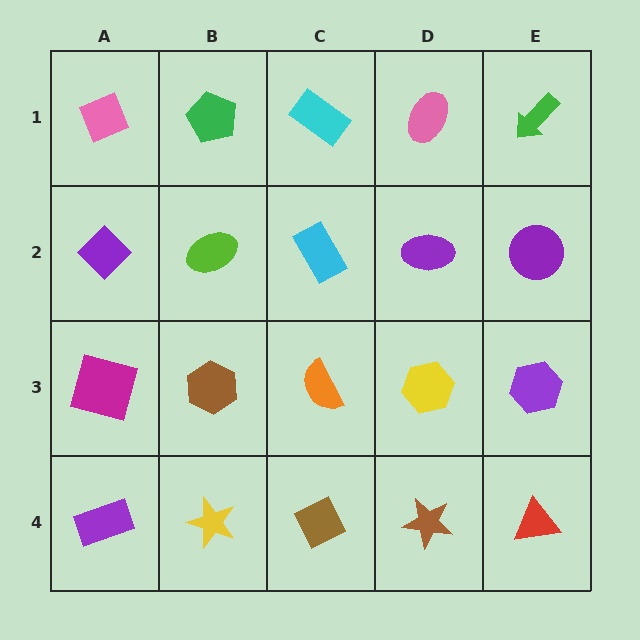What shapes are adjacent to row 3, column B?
A lime ellipse (row 2, column B), a yellow star (row 4, column B), a magenta square (row 3, column A), an orange semicircle (row 3, column C).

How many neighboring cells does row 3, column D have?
4.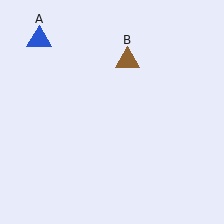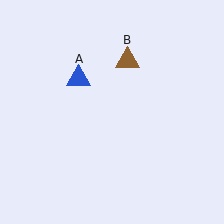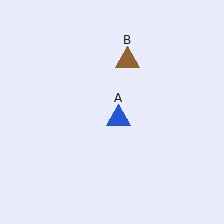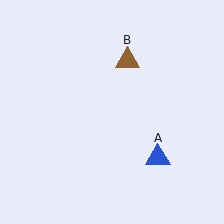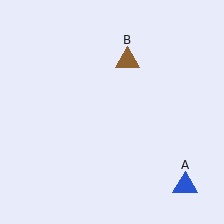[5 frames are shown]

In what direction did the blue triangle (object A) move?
The blue triangle (object A) moved down and to the right.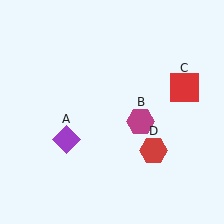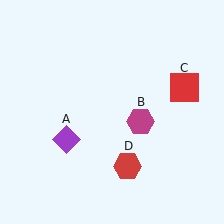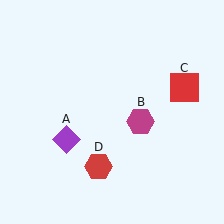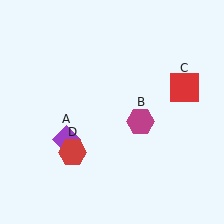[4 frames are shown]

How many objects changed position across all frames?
1 object changed position: red hexagon (object D).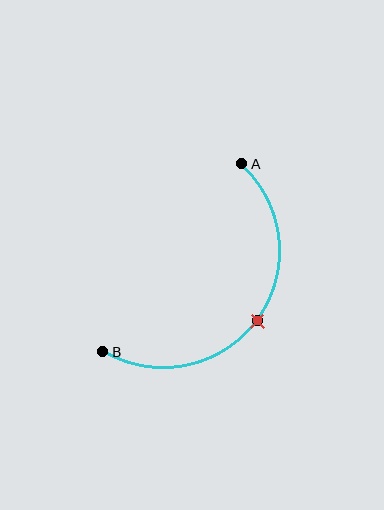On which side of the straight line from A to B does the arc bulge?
The arc bulges below and to the right of the straight line connecting A and B.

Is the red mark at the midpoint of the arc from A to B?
Yes. The red mark lies on the arc at equal arc-length from both A and B — it is the arc midpoint.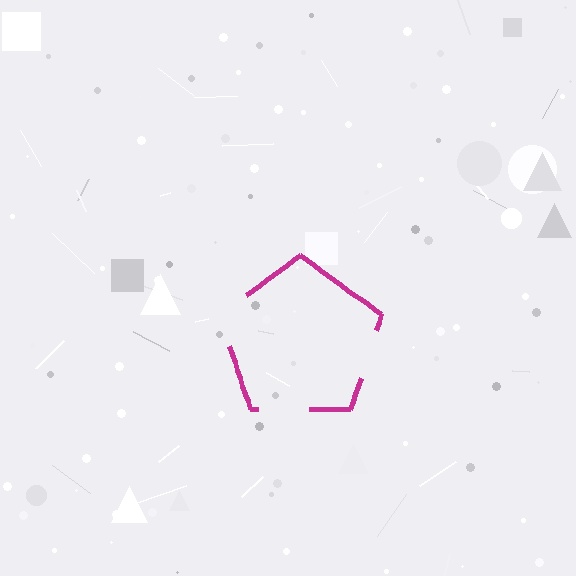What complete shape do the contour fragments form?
The contour fragments form a pentagon.